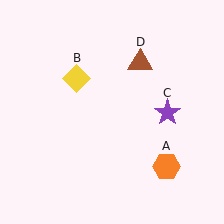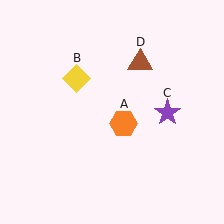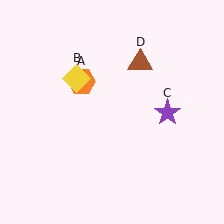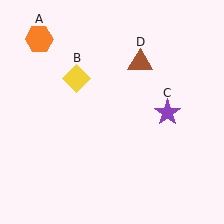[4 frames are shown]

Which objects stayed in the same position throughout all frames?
Yellow diamond (object B) and purple star (object C) and brown triangle (object D) remained stationary.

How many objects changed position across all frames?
1 object changed position: orange hexagon (object A).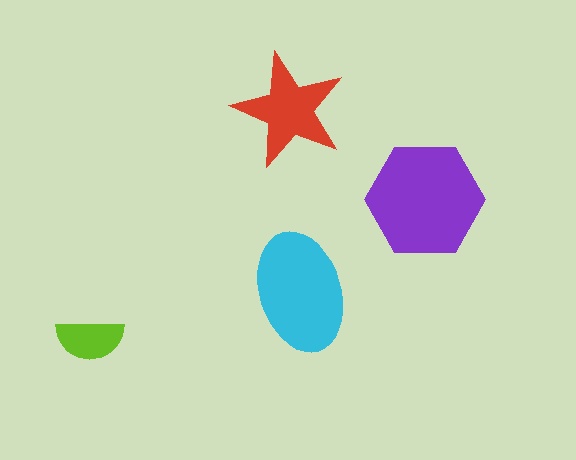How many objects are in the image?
There are 4 objects in the image.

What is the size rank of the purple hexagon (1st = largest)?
1st.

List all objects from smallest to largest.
The lime semicircle, the red star, the cyan ellipse, the purple hexagon.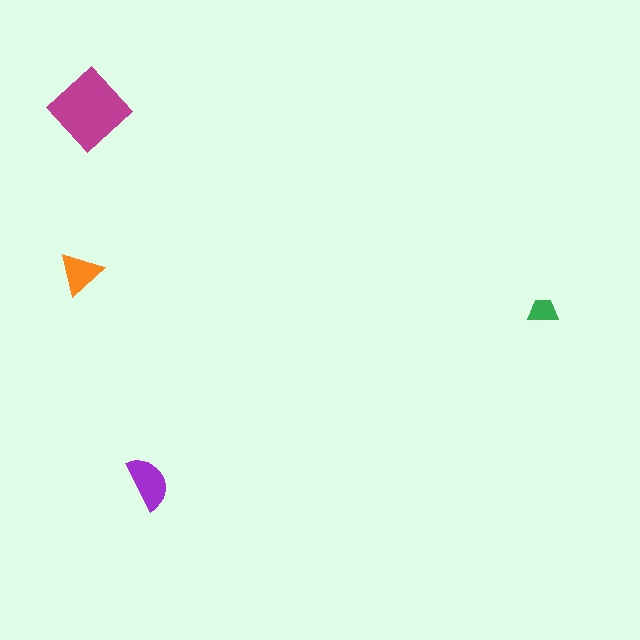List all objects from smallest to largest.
The green trapezoid, the orange triangle, the purple semicircle, the magenta diamond.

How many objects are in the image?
There are 4 objects in the image.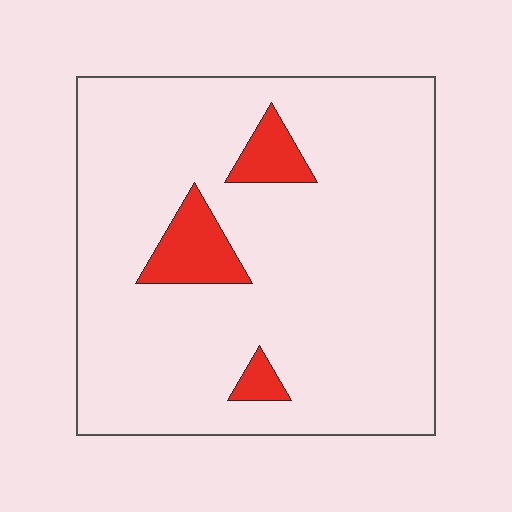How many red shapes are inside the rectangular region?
3.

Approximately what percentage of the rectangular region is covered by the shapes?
Approximately 10%.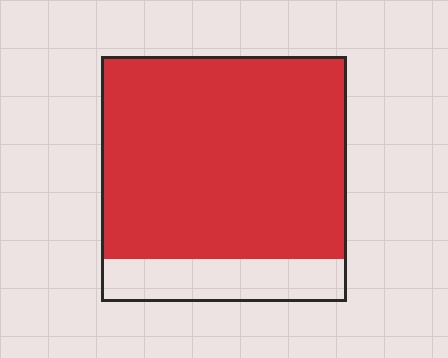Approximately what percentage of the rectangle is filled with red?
Approximately 85%.